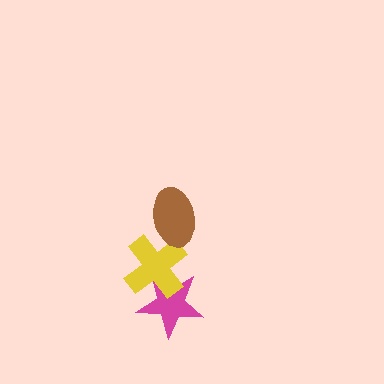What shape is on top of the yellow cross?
The brown ellipse is on top of the yellow cross.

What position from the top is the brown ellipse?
The brown ellipse is 1st from the top.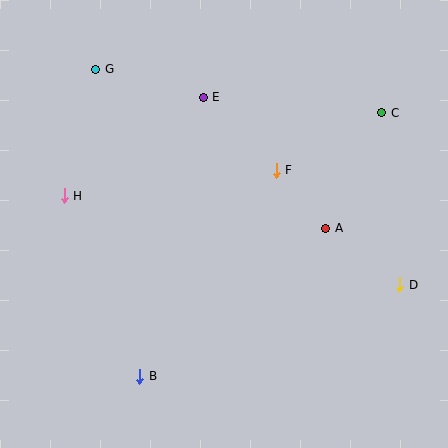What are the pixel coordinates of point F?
Point F is at (276, 170).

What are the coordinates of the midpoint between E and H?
The midpoint between E and H is at (134, 146).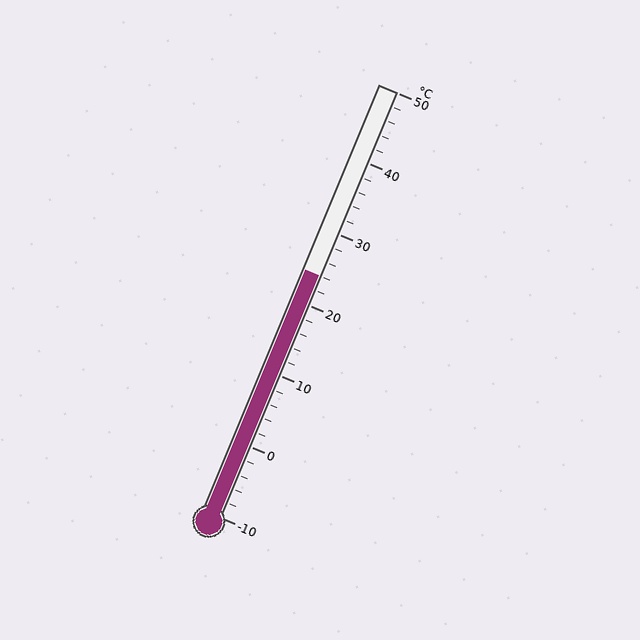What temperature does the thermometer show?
The thermometer shows approximately 24°C.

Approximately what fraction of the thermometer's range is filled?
The thermometer is filled to approximately 55% of its range.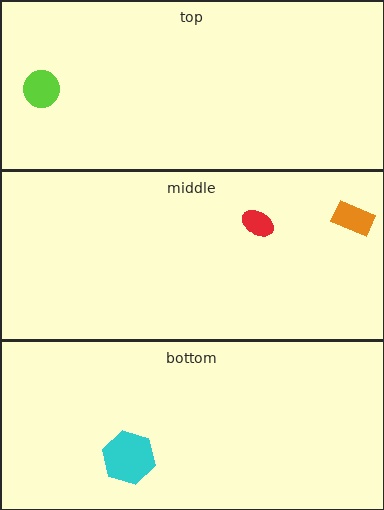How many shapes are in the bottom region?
1.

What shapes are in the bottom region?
The cyan hexagon.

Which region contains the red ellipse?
The middle region.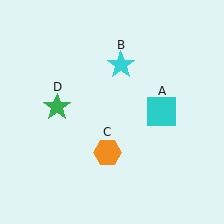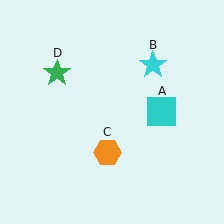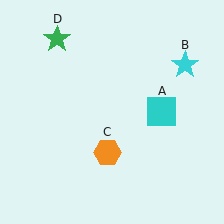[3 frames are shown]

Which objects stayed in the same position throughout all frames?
Cyan square (object A) and orange hexagon (object C) remained stationary.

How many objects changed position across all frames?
2 objects changed position: cyan star (object B), green star (object D).